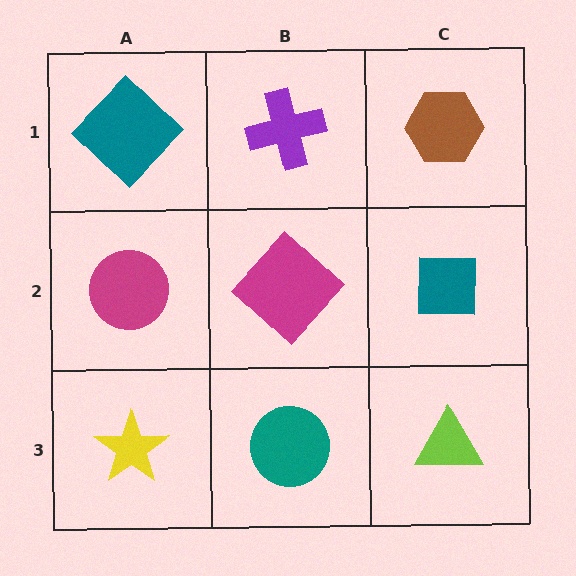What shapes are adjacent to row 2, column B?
A purple cross (row 1, column B), a teal circle (row 3, column B), a magenta circle (row 2, column A), a teal square (row 2, column C).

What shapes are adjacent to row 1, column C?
A teal square (row 2, column C), a purple cross (row 1, column B).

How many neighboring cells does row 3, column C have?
2.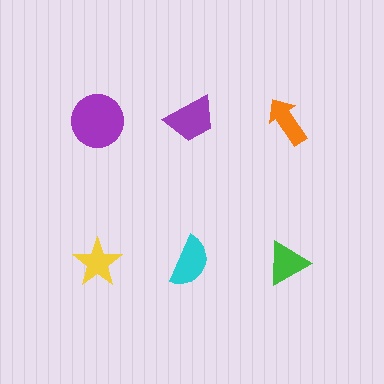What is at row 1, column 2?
A purple trapezoid.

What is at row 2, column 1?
A yellow star.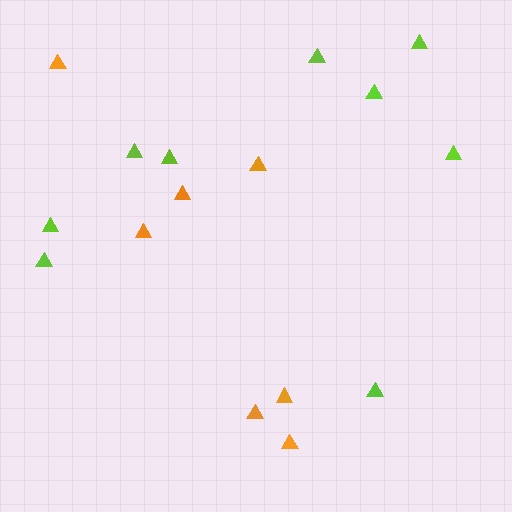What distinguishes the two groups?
There are 2 groups: one group of orange triangles (7) and one group of lime triangles (9).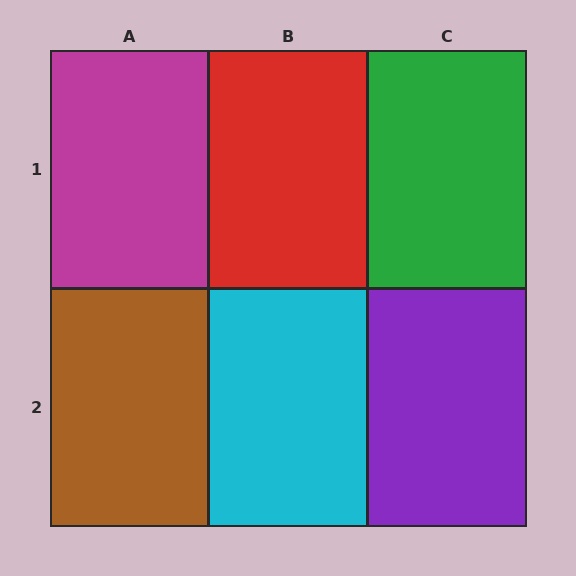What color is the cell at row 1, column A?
Magenta.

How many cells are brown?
1 cell is brown.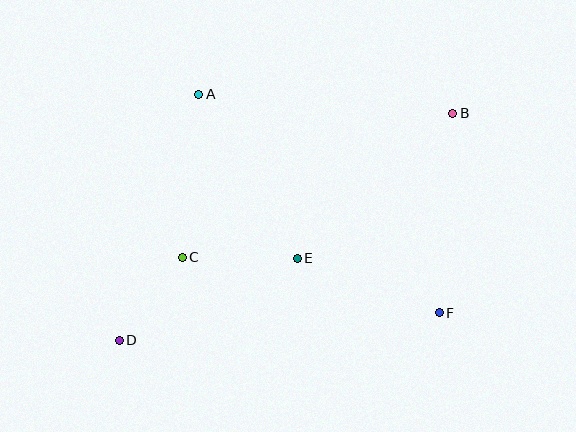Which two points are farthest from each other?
Points B and D are farthest from each other.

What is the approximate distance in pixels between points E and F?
The distance between E and F is approximately 152 pixels.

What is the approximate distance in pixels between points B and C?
The distance between B and C is approximately 306 pixels.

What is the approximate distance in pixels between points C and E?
The distance between C and E is approximately 115 pixels.